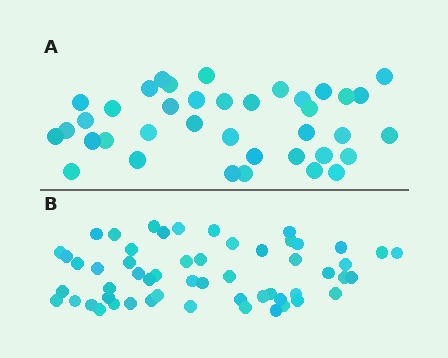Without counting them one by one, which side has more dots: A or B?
Region B (the bottom region) has more dots.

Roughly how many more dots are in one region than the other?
Region B has approximately 15 more dots than region A.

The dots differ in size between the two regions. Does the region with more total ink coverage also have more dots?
No. Region A has more total ink coverage because its dots are larger, but region B actually contains more individual dots. Total area can be misleading — the number of items is what matters here.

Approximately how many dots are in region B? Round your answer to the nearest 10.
About 60 dots. (The exact count is 55, which rounds to 60.)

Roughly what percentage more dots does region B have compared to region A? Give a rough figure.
About 45% more.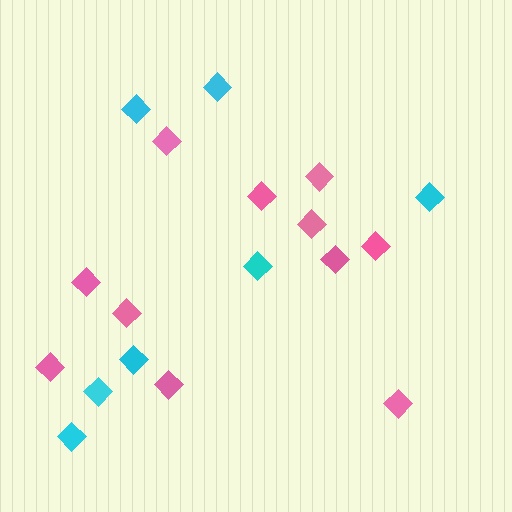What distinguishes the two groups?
There are 2 groups: one group of cyan diamonds (7) and one group of pink diamonds (11).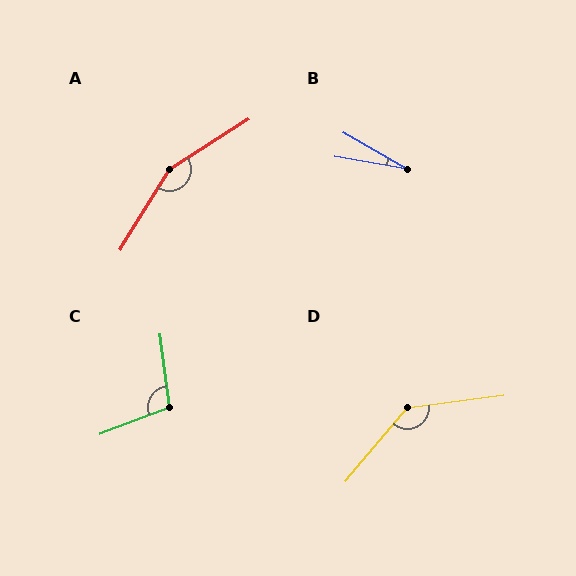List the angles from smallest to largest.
B (20°), C (103°), D (138°), A (154°).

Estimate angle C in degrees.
Approximately 103 degrees.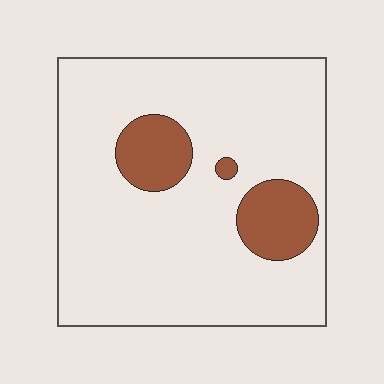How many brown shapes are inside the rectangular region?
3.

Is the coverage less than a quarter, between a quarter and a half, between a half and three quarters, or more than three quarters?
Less than a quarter.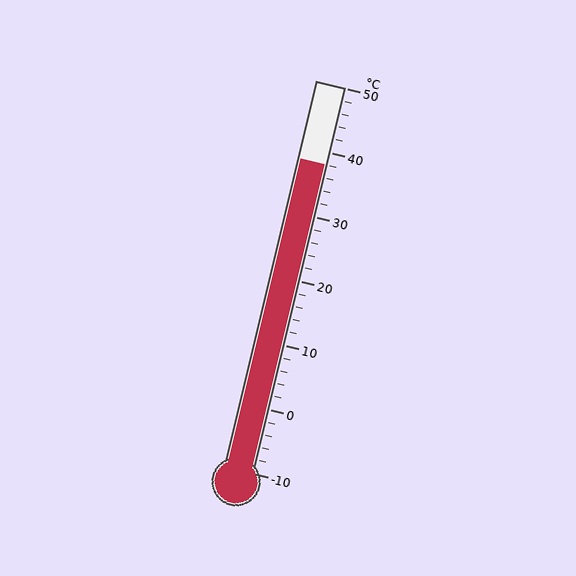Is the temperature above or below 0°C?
The temperature is above 0°C.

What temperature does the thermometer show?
The thermometer shows approximately 38°C.